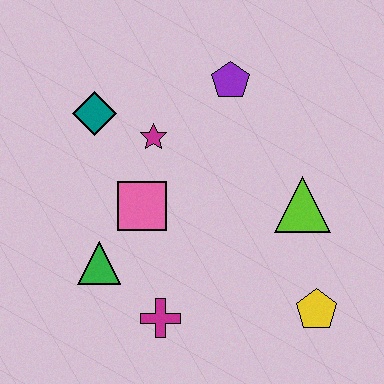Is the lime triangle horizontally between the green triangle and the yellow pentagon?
Yes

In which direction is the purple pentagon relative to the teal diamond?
The purple pentagon is to the right of the teal diamond.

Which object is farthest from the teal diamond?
The yellow pentagon is farthest from the teal diamond.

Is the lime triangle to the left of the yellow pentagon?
Yes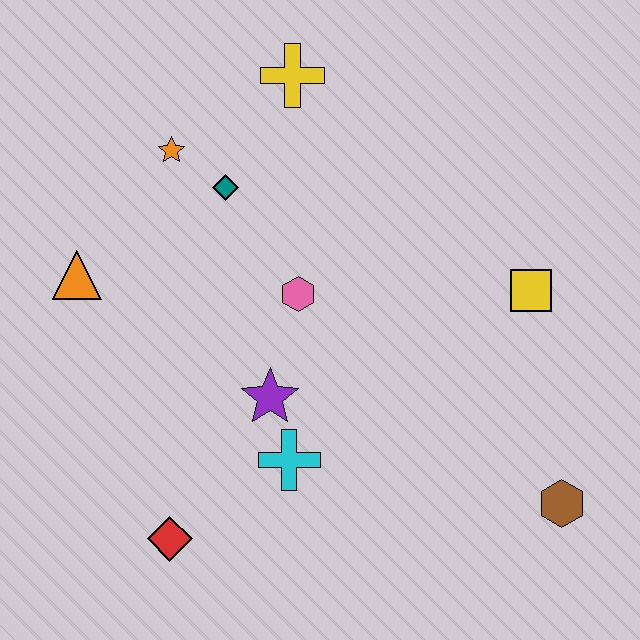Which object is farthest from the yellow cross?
The brown hexagon is farthest from the yellow cross.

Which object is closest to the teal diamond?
The orange star is closest to the teal diamond.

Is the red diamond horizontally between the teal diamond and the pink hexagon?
No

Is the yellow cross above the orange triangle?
Yes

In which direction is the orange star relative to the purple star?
The orange star is above the purple star.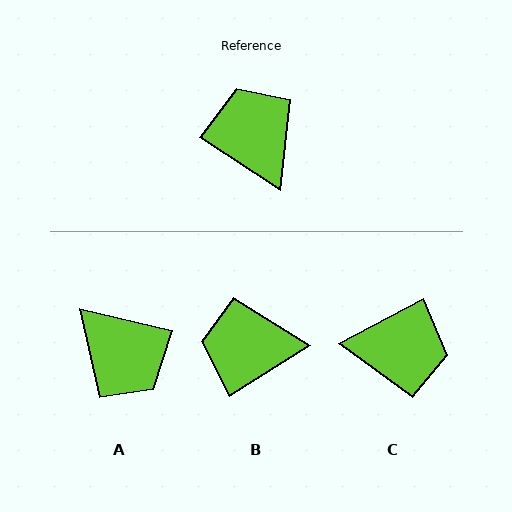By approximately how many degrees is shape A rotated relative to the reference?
Approximately 161 degrees clockwise.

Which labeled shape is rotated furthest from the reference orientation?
A, about 161 degrees away.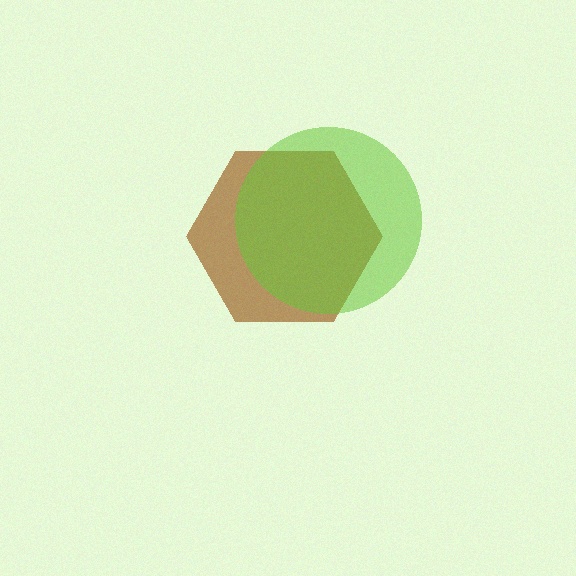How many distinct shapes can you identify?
There are 2 distinct shapes: a brown hexagon, a lime circle.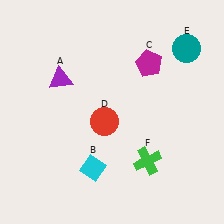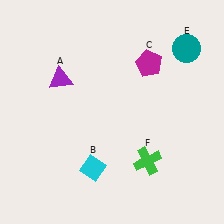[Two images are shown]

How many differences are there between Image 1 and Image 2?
There is 1 difference between the two images.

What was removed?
The red circle (D) was removed in Image 2.